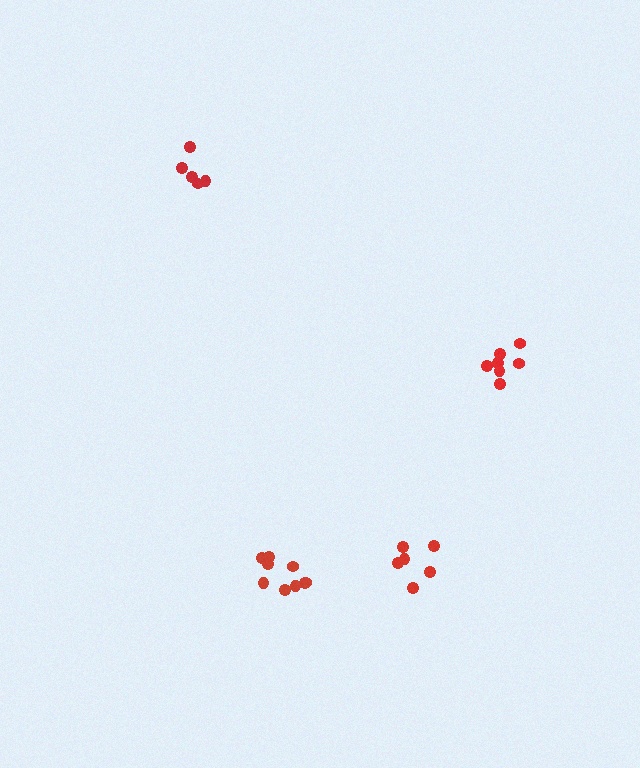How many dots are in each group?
Group 1: 5 dots, Group 2: 7 dots, Group 3: 6 dots, Group 4: 9 dots (27 total).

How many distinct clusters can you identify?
There are 4 distinct clusters.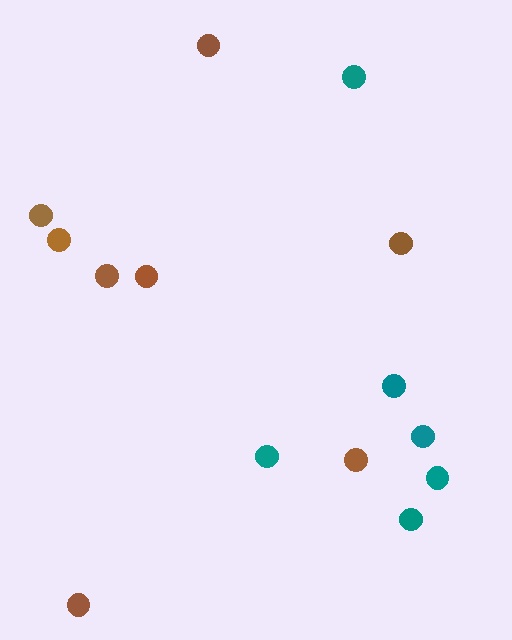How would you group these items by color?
There are 2 groups: one group of teal circles (6) and one group of brown circles (8).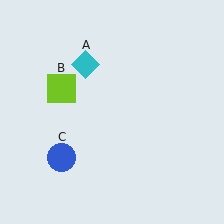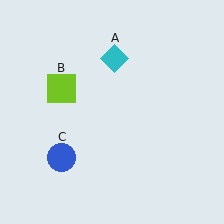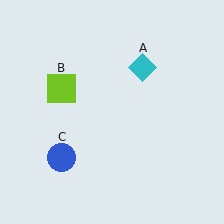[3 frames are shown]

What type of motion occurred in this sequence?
The cyan diamond (object A) rotated clockwise around the center of the scene.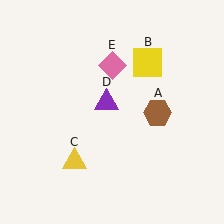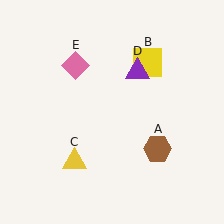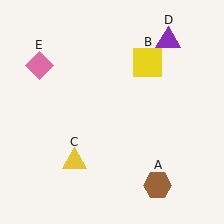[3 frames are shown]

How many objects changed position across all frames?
3 objects changed position: brown hexagon (object A), purple triangle (object D), pink diamond (object E).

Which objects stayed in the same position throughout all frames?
Yellow square (object B) and yellow triangle (object C) remained stationary.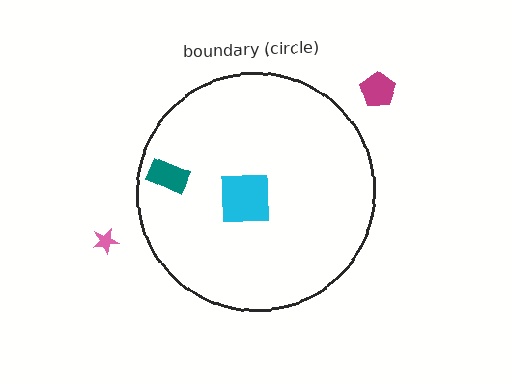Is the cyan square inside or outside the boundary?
Inside.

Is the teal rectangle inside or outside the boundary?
Inside.